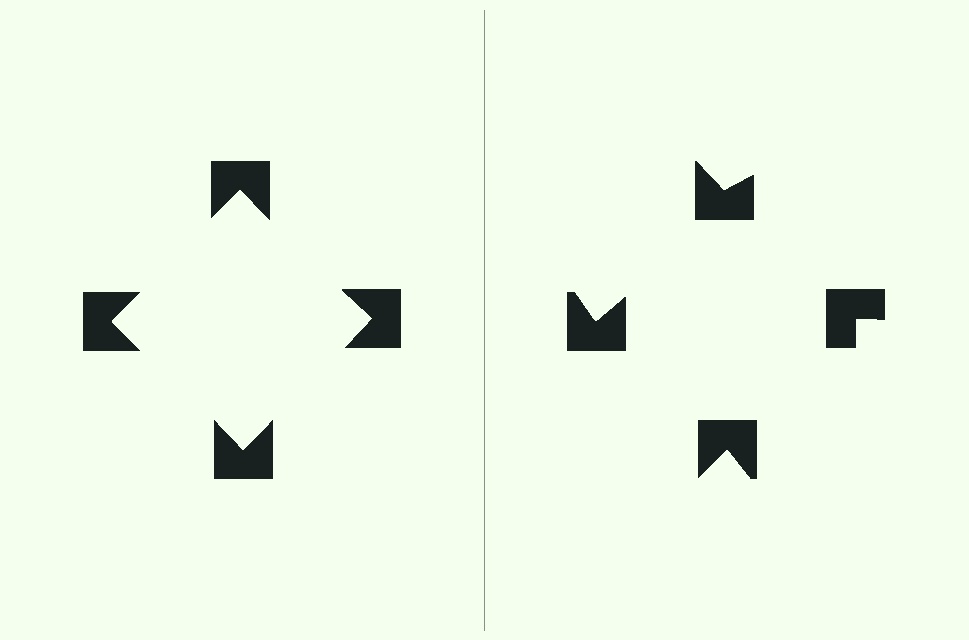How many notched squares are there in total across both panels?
8 — 4 on each side.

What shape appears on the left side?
An illusory square.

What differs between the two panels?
The notched squares are positioned identically on both sides; only the wedge orientations differ. On the left they align to a square; on the right they are misaligned.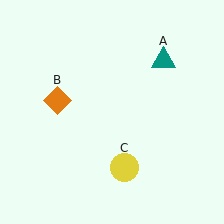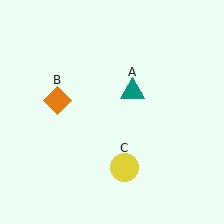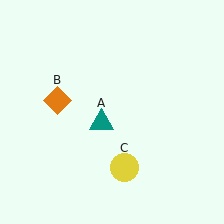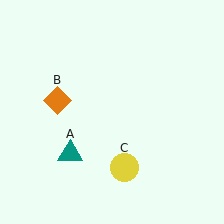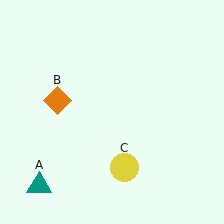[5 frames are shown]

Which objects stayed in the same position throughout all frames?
Orange diamond (object B) and yellow circle (object C) remained stationary.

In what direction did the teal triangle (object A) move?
The teal triangle (object A) moved down and to the left.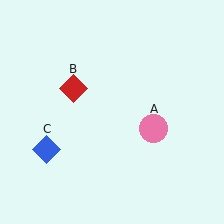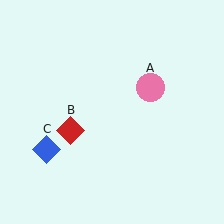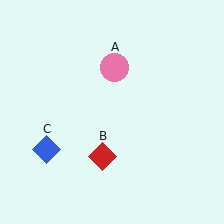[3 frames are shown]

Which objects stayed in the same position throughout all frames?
Blue diamond (object C) remained stationary.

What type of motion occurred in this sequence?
The pink circle (object A), red diamond (object B) rotated counterclockwise around the center of the scene.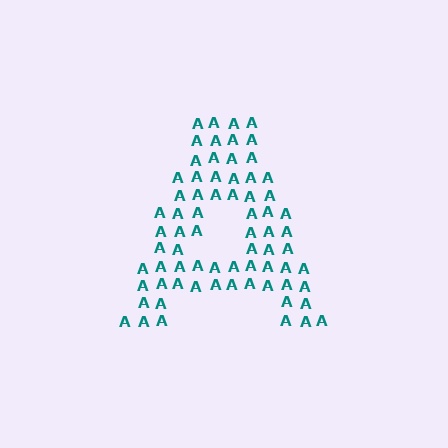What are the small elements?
The small elements are letter A's.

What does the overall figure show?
The overall figure shows the letter A.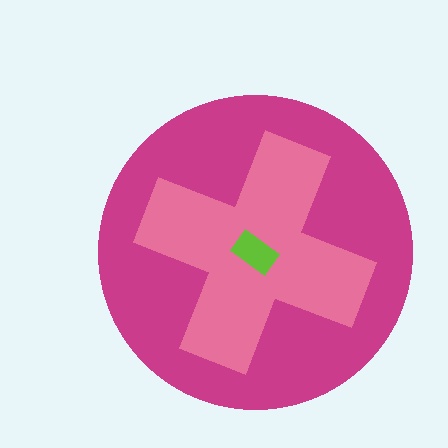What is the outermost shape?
The magenta circle.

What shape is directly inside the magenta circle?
The pink cross.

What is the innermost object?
The lime rectangle.